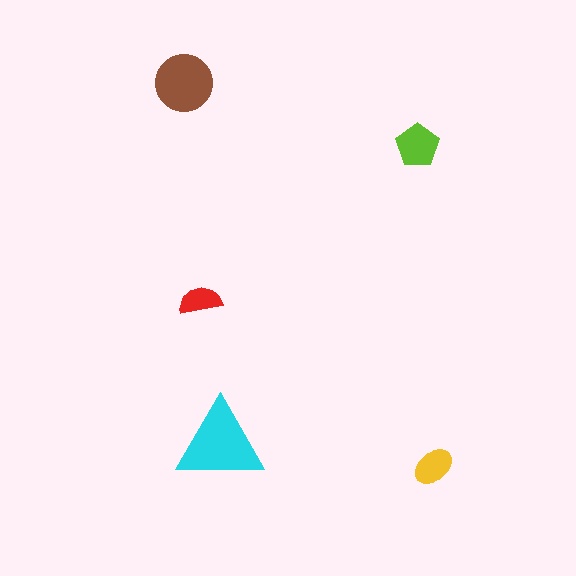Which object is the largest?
The cyan triangle.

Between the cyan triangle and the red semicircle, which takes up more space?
The cyan triangle.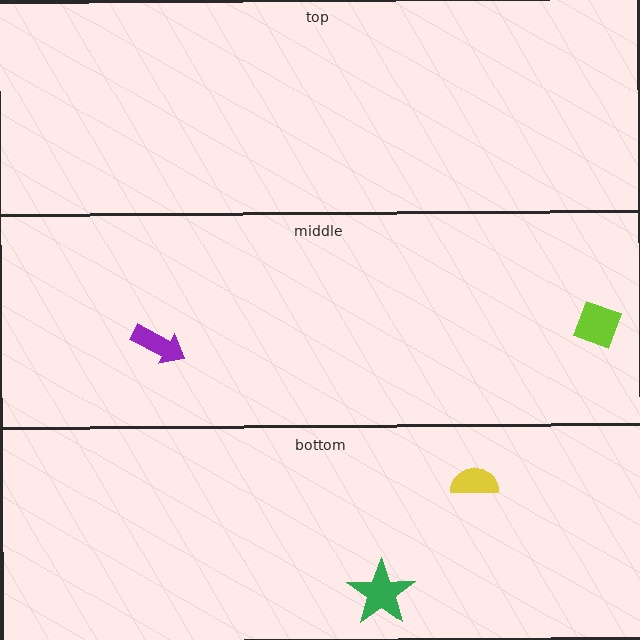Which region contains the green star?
The bottom region.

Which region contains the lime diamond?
The middle region.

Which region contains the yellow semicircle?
The bottom region.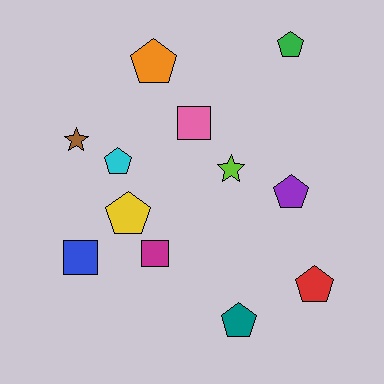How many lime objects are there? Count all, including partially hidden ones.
There is 1 lime object.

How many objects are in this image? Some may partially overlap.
There are 12 objects.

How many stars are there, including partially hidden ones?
There are 2 stars.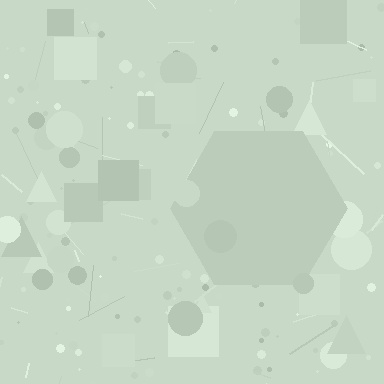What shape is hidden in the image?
A hexagon is hidden in the image.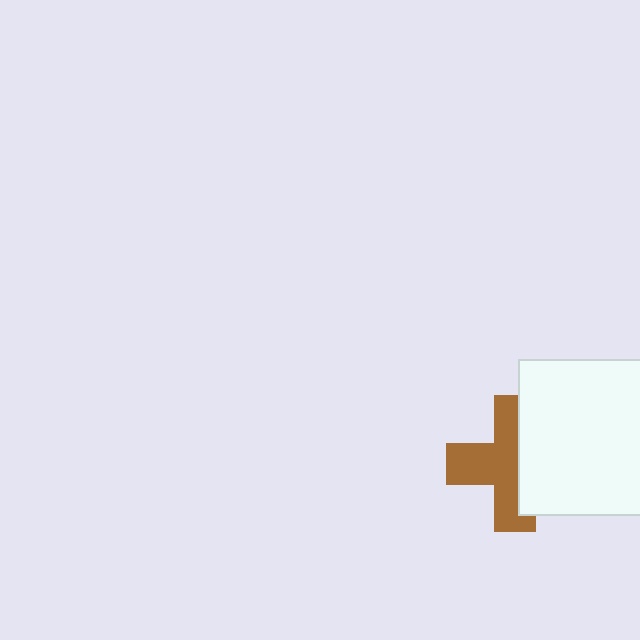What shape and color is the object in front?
The object in front is a white square.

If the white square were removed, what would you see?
You would see the complete brown cross.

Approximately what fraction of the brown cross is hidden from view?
Roughly 43% of the brown cross is hidden behind the white square.